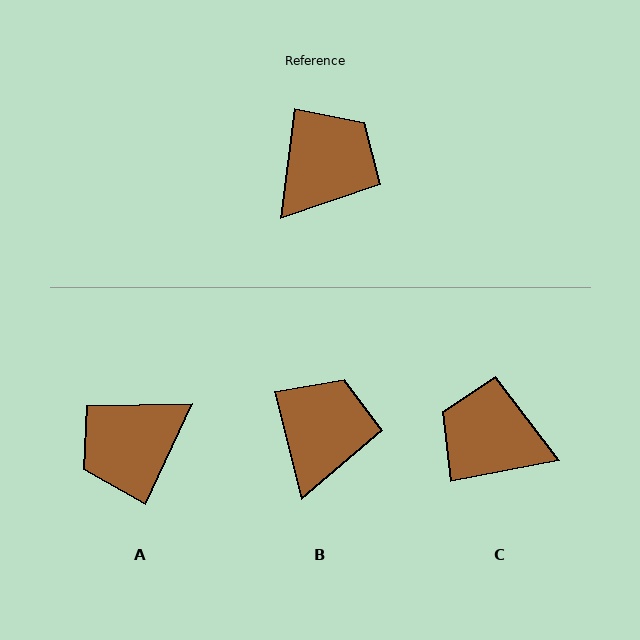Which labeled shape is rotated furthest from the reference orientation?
A, about 162 degrees away.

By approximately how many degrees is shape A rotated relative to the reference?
Approximately 162 degrees counter-clockwise.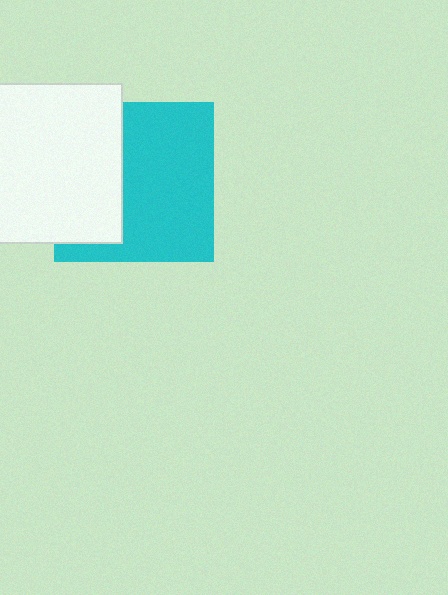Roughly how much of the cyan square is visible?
About half of it is visible (roughly 61%).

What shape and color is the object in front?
The object in front is a white square.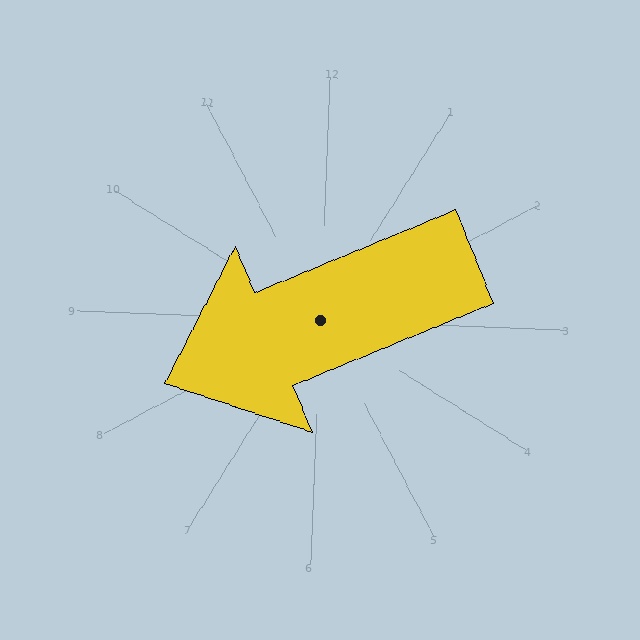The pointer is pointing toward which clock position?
Roughly 8 o'clock.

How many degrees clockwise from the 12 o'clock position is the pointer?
Approximately 245 degrees.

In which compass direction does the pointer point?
Southwest.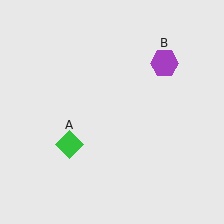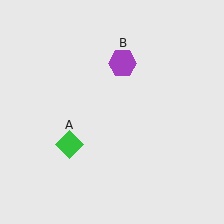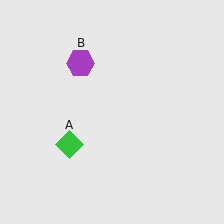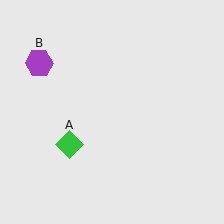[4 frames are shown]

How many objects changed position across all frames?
1 object changed position: purple hexagon (object B).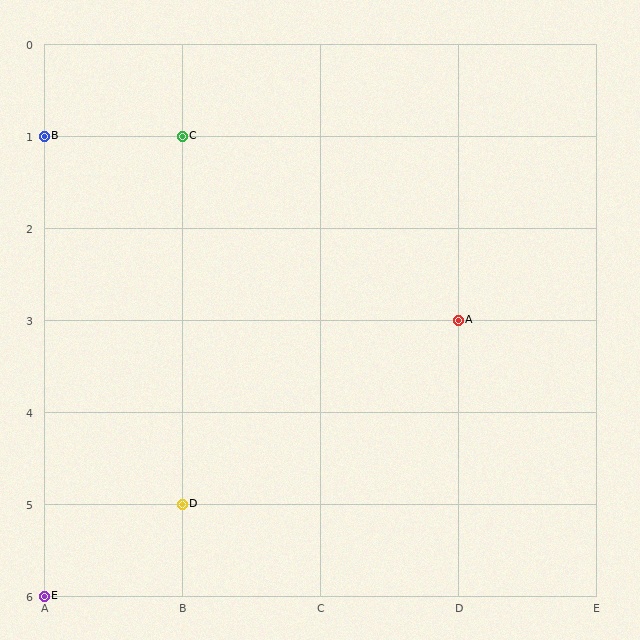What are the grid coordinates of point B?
Point B is at grid coordinates (A, 1).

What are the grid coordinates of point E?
Point E is at grid coordinates (A, 6).